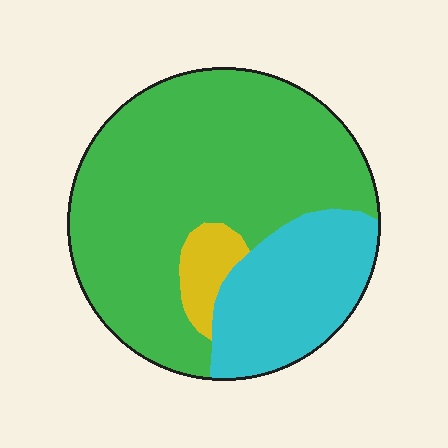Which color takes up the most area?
Green, at roughly 70%.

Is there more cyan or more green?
Green.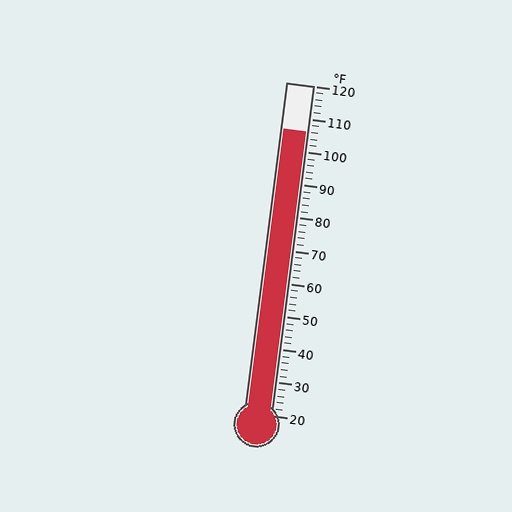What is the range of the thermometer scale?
The thermometer scale ranges from 20°F to 120°F.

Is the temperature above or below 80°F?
The temperature is above 80°F.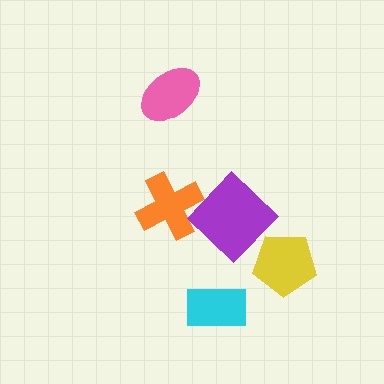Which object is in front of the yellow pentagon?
The purple diamond is in front of the yellow pentagon.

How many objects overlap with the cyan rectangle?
0 objects overlap with the cyan rectangle.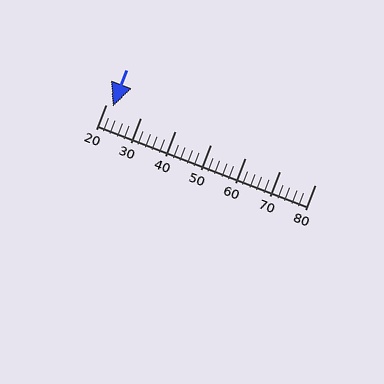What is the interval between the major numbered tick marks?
The major tick marks are spaced 10 units apart.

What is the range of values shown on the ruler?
The ruler shows values from 20 to 80.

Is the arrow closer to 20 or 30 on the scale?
The arrow is closer to 20.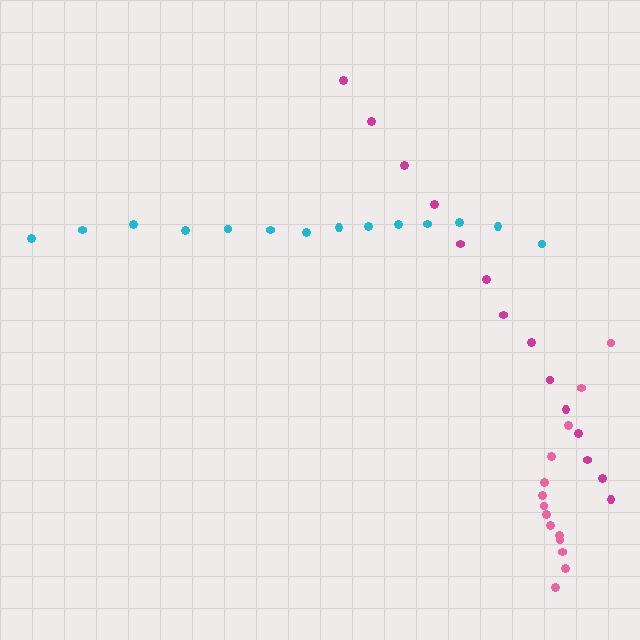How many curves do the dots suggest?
There are 3 distinct paths.